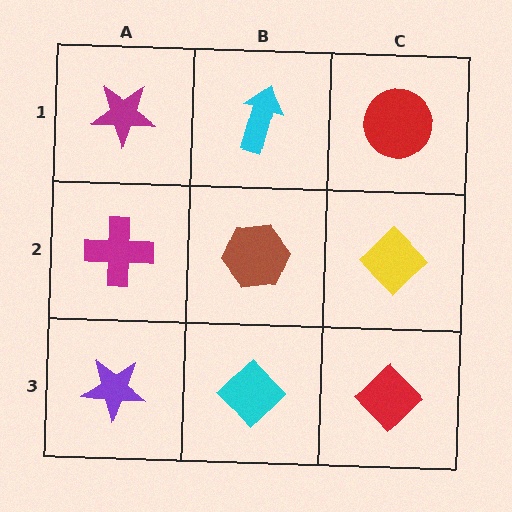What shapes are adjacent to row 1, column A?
A magenta cross (row 2, column A), a cyan arrow (row 1, column B).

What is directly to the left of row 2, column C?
A brown hexagon.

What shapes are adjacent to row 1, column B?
A brown hexagon (row 2, column B), a magenta star (row 1, column A), a red circle (row 1, column C).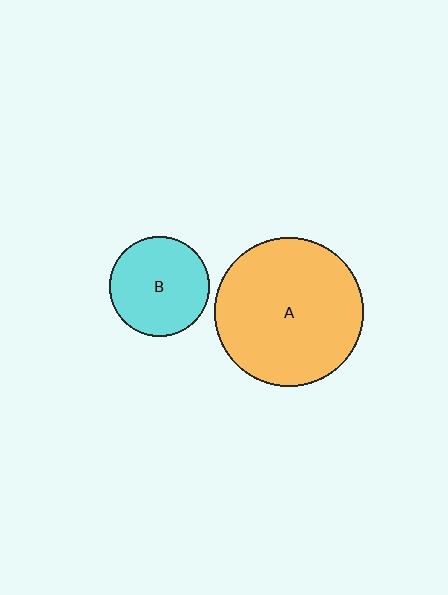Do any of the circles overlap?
No, none of the circles overlap.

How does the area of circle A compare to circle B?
Approximately 2.2 times.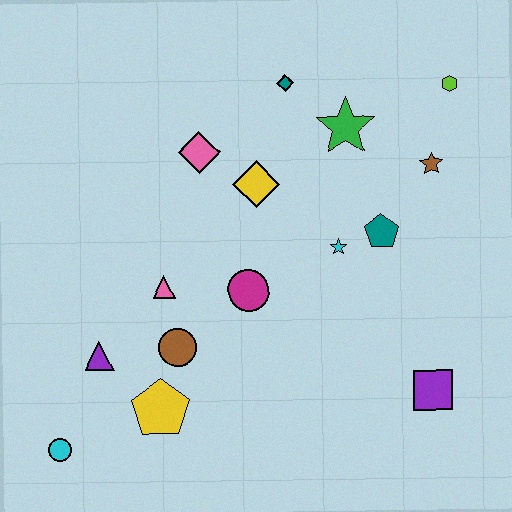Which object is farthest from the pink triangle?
The lime hexagon is farthest from the pink triangle.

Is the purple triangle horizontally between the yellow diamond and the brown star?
No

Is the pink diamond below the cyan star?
No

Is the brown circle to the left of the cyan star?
Yes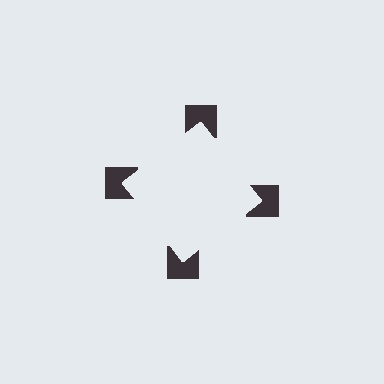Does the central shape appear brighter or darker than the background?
It typically appears slightly brighter than the background, even though no actual brightness change is drawn.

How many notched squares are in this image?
There are 4 — one at each vertex of the illusory square.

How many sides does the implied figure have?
4 sides.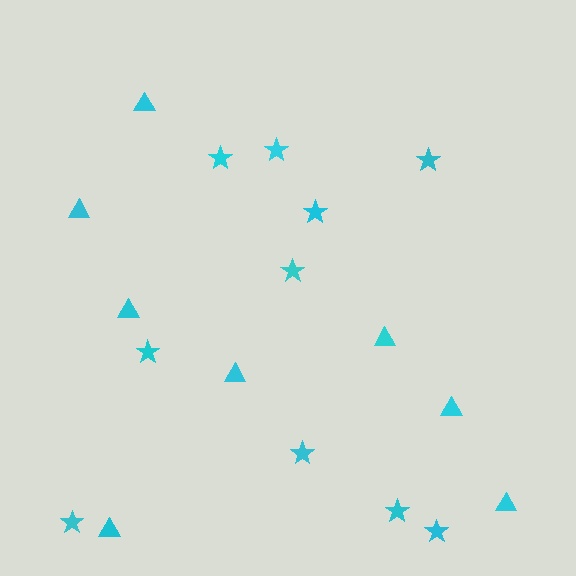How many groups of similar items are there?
There are 2 groups: one group of stars (10) and one group of triangles (8).